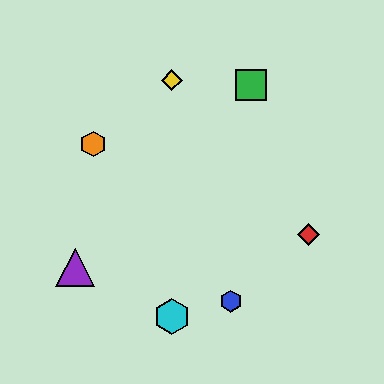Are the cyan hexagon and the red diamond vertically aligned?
No, the cyan hexagon is at x≈172 and the red diamond is at x≈309.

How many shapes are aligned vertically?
2 shapes (the yellow diamond, the cyan hexagon) are aligned vertically.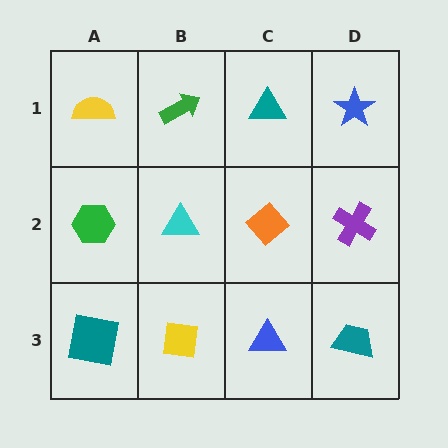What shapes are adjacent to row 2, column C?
A teal triangle (row 1, column C), a blue triangle (row 3, column C), a cyan triangle (row 2, column B), a purple cross (row 2, column D).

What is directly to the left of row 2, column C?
A cyan triangle.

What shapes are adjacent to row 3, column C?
An orange diamond (row 2, column C), a yellow square (row 3, column B), a teal trapezoid (row 3, column D).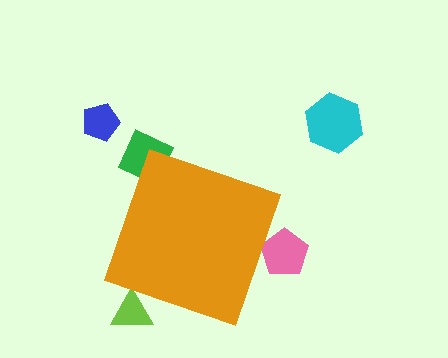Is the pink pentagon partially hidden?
Yes, the pink pentagon is partially hidden behind the orange diamond.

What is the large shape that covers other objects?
An orange diamond.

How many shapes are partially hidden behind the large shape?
3 shapes are partially hidden.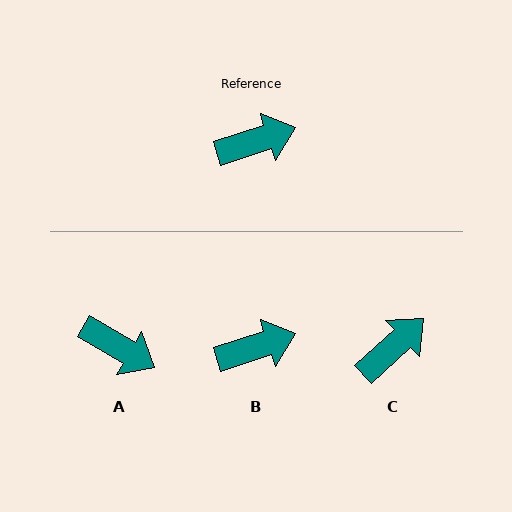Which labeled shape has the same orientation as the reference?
B.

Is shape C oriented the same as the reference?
No, it is off by about 24 degrees.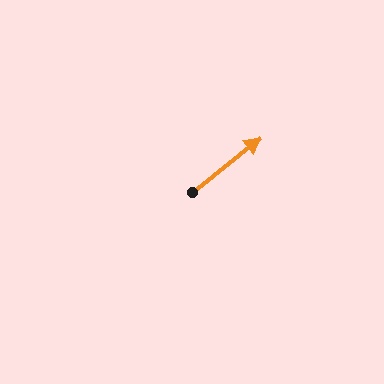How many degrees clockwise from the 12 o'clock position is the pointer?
Approximately 52 degrees.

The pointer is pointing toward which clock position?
Roughly 2 o'clock.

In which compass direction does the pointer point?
Northeast.